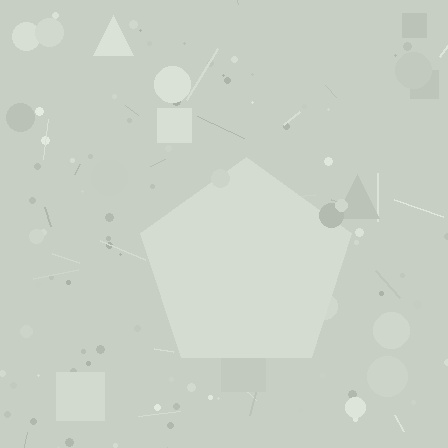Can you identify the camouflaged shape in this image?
The camouflaged shape is a pentagon.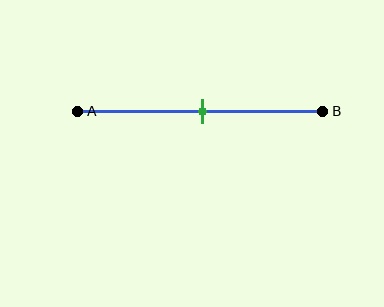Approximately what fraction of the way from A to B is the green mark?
The green mark is approximately 50% of the way from A to B.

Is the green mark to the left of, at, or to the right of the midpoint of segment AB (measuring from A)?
The green mark is approximately at the midpoint of segment AB.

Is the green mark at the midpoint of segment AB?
Yes, the mark is approximately at the midpoint.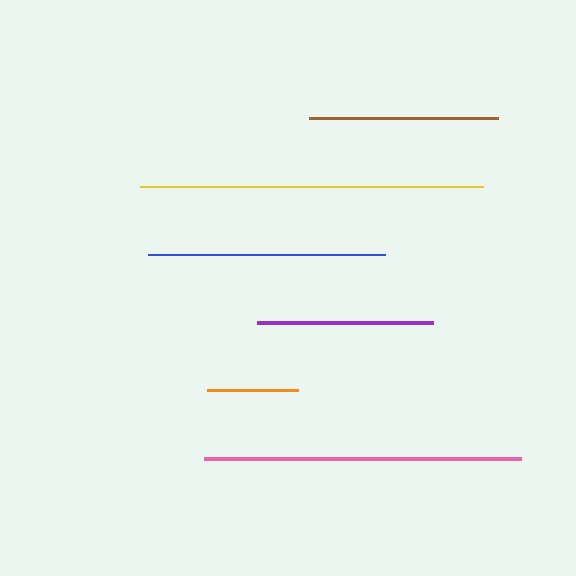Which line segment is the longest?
The yellow line is the longest at approximately 343 pixels.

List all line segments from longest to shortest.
From longest to shortest: yellow, pink, blue, brown, purple, orange.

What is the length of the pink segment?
The pink segment is approximately 317 pixels long.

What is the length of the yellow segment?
The yellow segment is approximately 343 pixels long.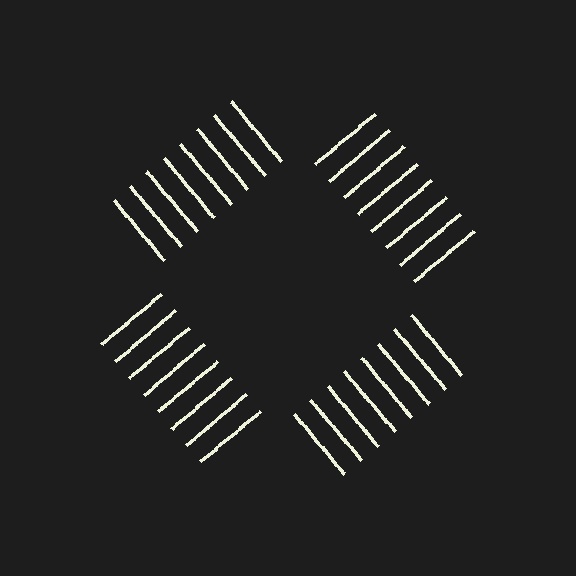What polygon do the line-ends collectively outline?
An illusory square — the line segments terminate on its edges but no continuous stroke is drawn.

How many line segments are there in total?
32 — 8 along each of the 4 edges.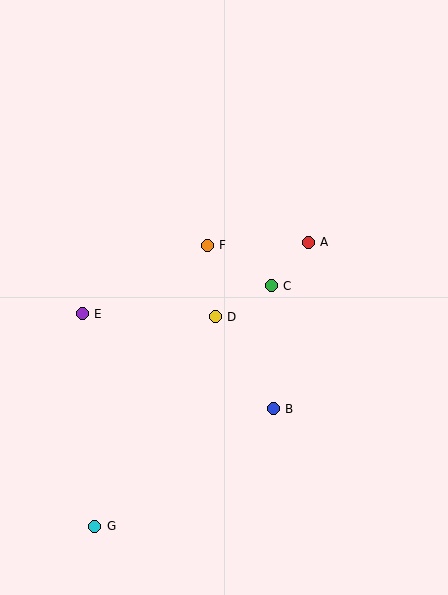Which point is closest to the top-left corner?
Point F is closest to the top-left corner.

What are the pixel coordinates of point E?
Point E is at (82, 314).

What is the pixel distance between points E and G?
The distance between E and G is 213 pixels.